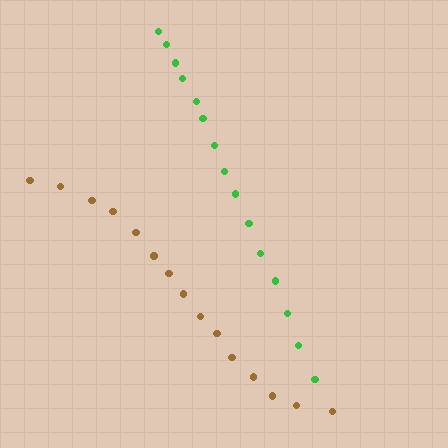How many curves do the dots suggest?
There are 2 distinct paths.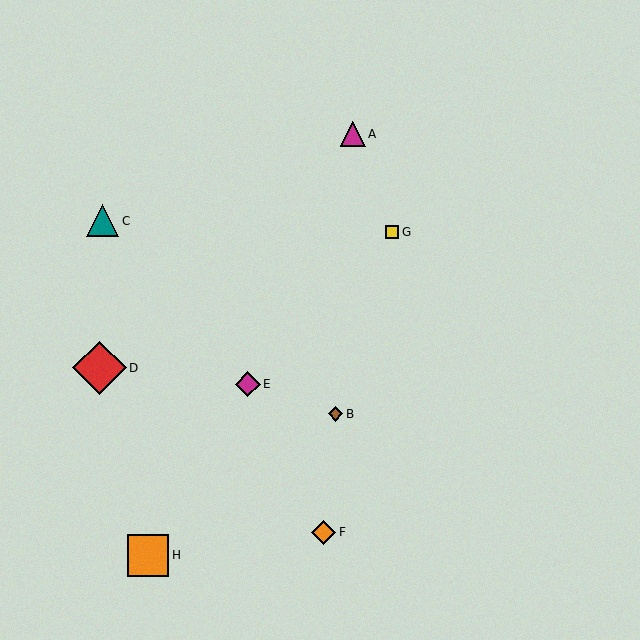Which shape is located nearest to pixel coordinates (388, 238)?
The yellow square (labeled G) at (392, 232) is nearest to that location.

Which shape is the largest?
The red diamond (labeled D) is the largest.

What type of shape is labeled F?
Shape F is an orange diamond.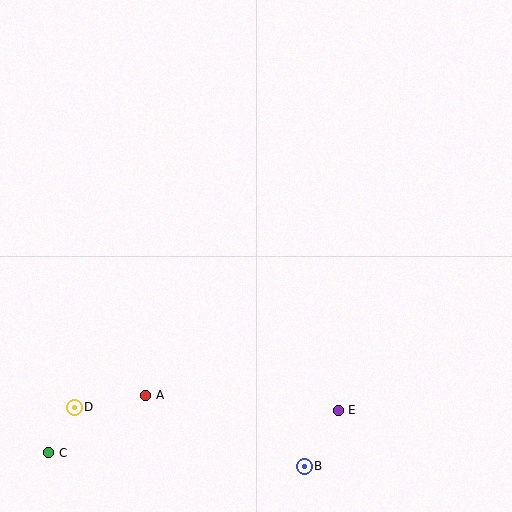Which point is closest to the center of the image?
Point E at (338, 410) is closest to the center.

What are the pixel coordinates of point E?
Point E is at (338, 410).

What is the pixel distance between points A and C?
The distance between A and C is 113 pixels.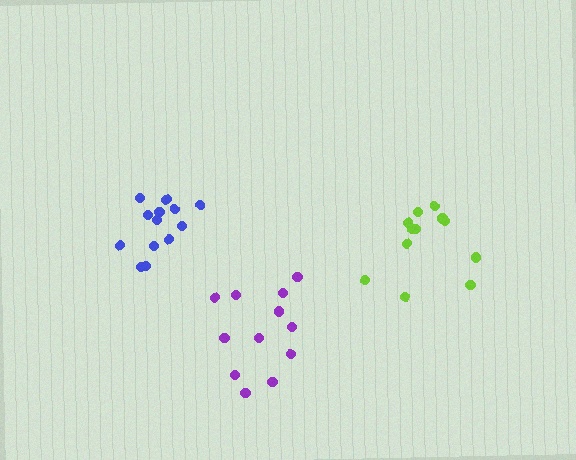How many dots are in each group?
Group 1: 14 dots, Group 2: 12 dots, Group 3: 12 dots (38 total).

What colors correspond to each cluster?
The clusters are colored: blue, lime, purple.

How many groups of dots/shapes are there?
There are 3 groups.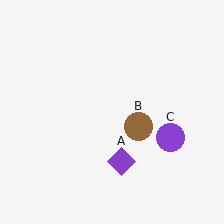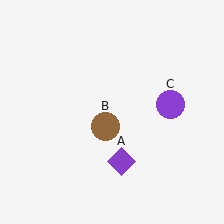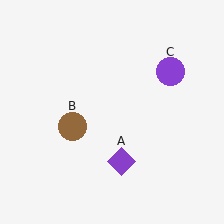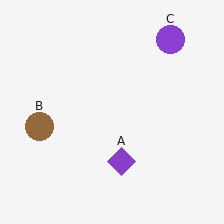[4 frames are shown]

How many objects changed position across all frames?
2 objects changed position: brown circle (object B), purple circle (object C).